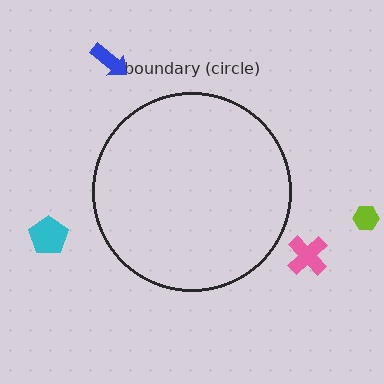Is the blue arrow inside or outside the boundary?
Outside.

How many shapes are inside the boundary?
0 inside, 4 outside.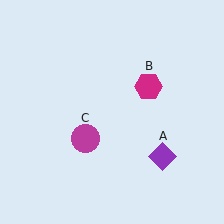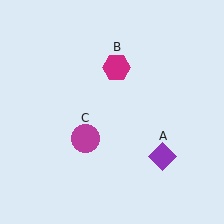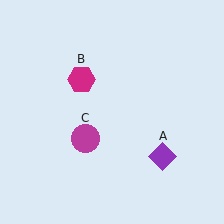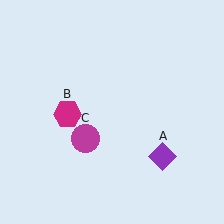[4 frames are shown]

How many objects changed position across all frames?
1 object changed position: magenta hexagon (object B).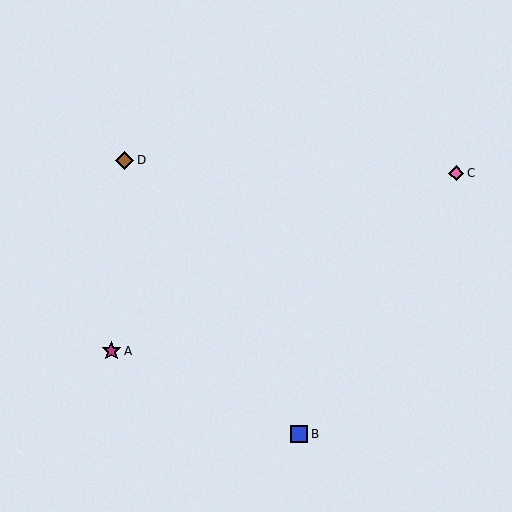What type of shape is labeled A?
Shape A is a magenta star.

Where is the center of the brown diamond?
The center of the brown diamond is at (124, 160).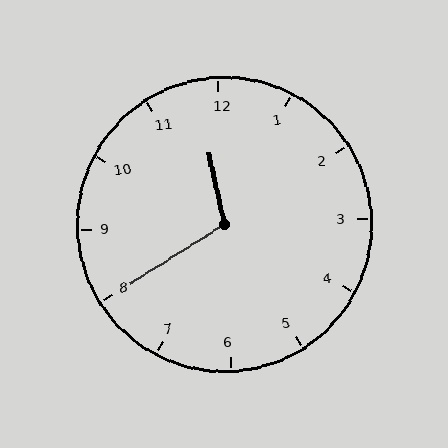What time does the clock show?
11:40.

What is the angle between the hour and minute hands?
Approximately 110 degrees.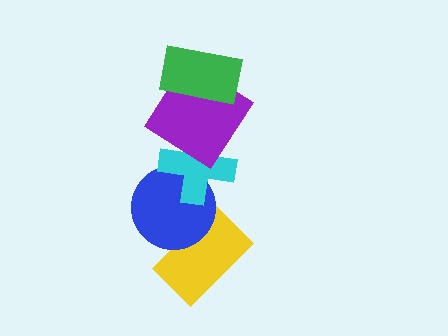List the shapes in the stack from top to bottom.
From top to bottom: the green rectangle, the purple diamond, the cyan cross, the blue circle, the yellow rectangle.